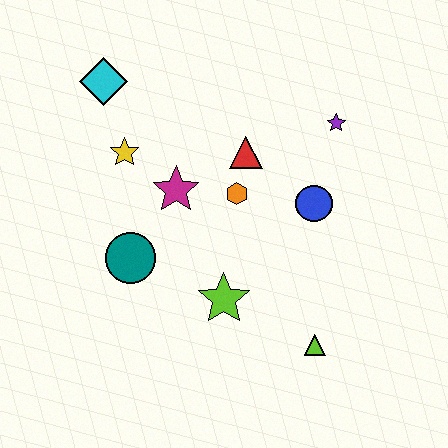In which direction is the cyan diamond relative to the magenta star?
The cyan diamond is above the magenta star.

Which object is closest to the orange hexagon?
The red triangle is closest to the orange hexagon.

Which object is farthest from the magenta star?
The lime triangle is farthest from the magenta star.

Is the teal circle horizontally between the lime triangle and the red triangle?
No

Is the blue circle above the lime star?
Yes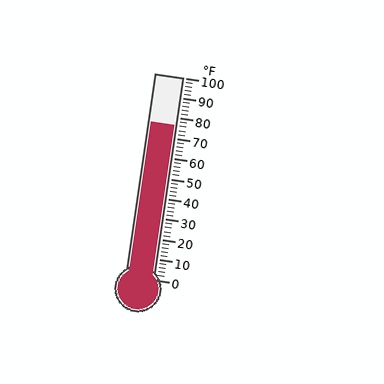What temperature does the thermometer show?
The thermometer shows approximately 76°F.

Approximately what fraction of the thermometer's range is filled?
The thermometer is filled to approximately 75% of its range.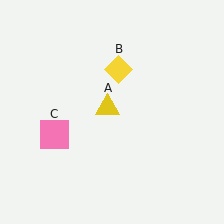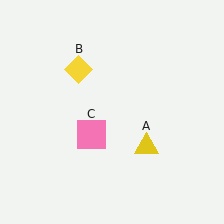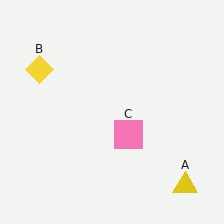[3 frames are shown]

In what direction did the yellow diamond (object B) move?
The yellow diamond (object B) moved left.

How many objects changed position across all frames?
3 objects changed position: yellow triangle (object A), yellow diamond (object B), pink square (object C).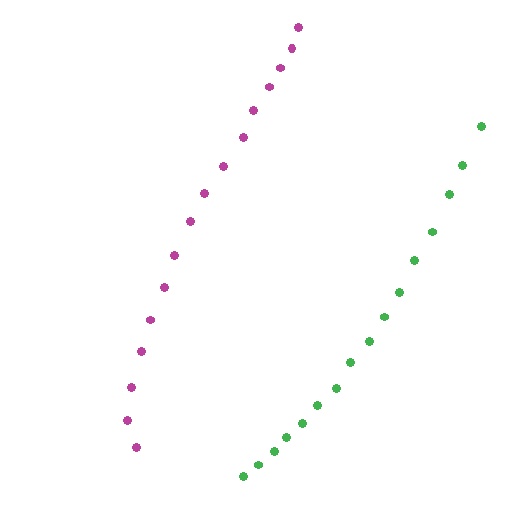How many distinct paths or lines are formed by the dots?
There are 2 distinct paths.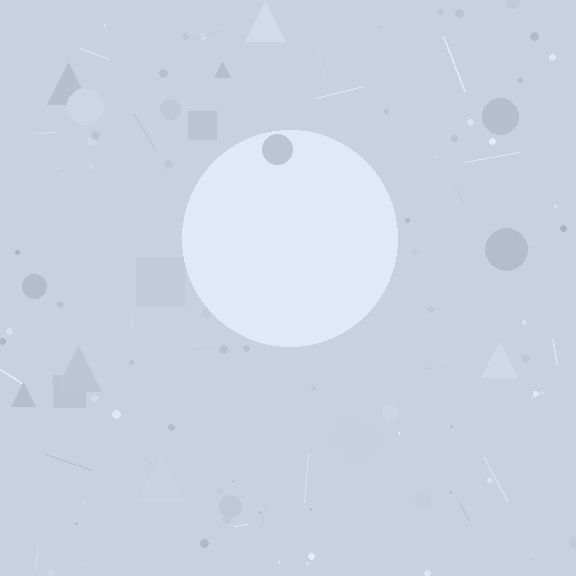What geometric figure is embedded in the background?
A circle is embedded in the background.